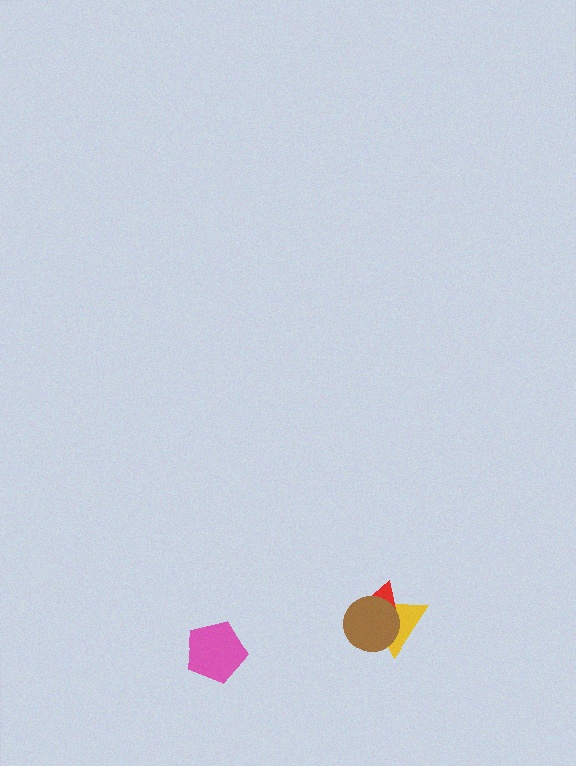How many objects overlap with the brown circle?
2 objects overlap with the brown circle.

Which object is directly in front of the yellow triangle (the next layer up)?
The red triangle is directly in front of the yellow triangle.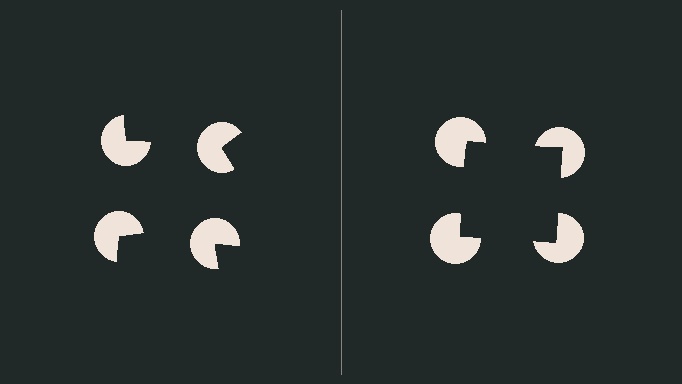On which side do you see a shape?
An illusory square appears on the right side. On the left side the wedge cuts are rotated, so no coherent shape forms.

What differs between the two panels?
The pac-man discs are positioned identically on both sides; only the wedge orientations differ. On the right they align to a square; on the left they are misaligned.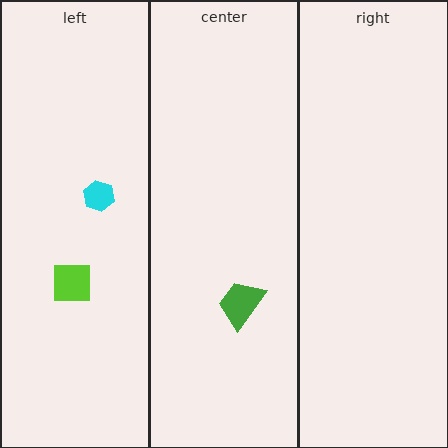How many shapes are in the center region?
1.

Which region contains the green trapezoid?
The center region.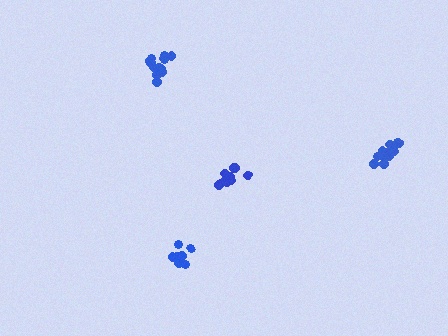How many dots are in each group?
Group 1: 9 dots, Group 2: 14 dots, Group 3: 13 dots, Group 4: 11 dots (47 total).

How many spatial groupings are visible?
There are 4 spatial groupings.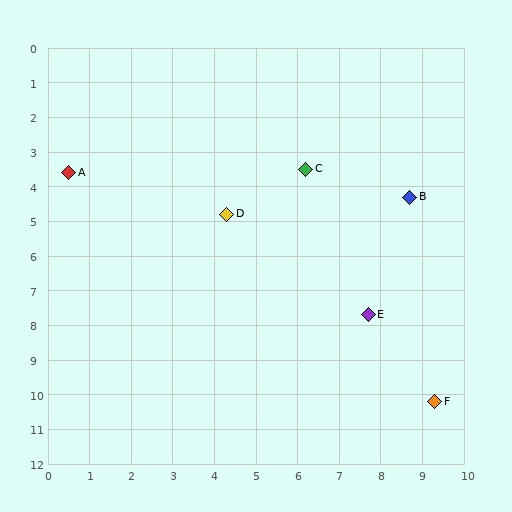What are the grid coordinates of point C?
Point C is at approximately (6.2, 3.5).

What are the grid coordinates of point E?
Point E is at approximately (7.7, 7.7).